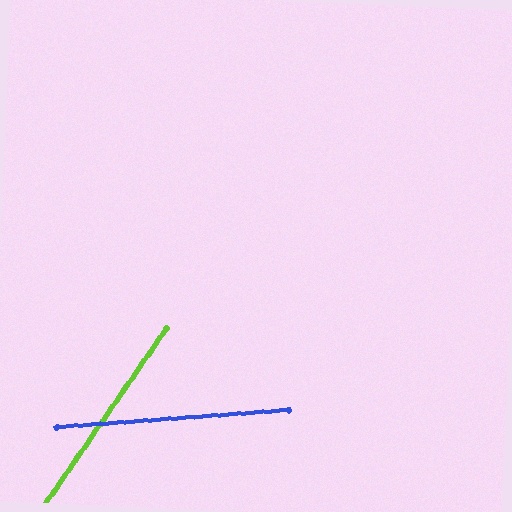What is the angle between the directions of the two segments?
Approximately 51 degrees.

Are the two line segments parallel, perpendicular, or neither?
Neither parallel nor perpendicular — they differ by about 51°.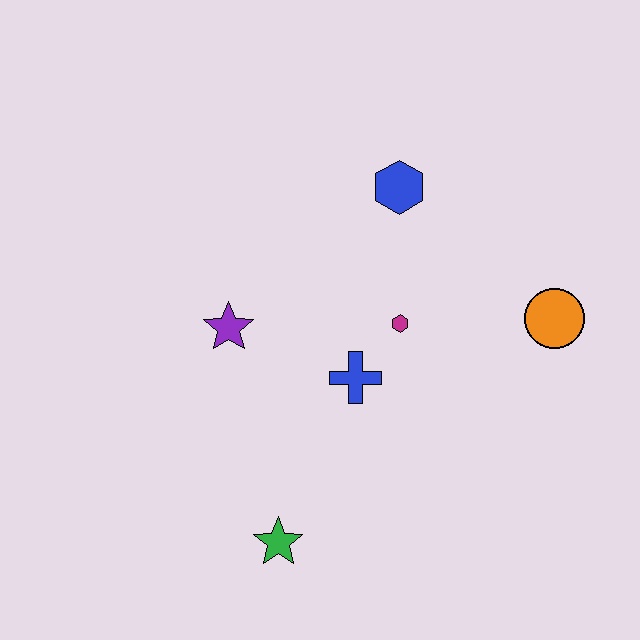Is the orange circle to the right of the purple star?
Yes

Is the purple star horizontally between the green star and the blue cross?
No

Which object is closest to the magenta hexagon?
The blue cross is closest to the magenta hexagon.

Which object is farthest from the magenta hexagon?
The green star is farthest from the magenta hexagon.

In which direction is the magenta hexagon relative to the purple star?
The magenta hexagon is to the right of the purple star.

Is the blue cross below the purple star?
Yes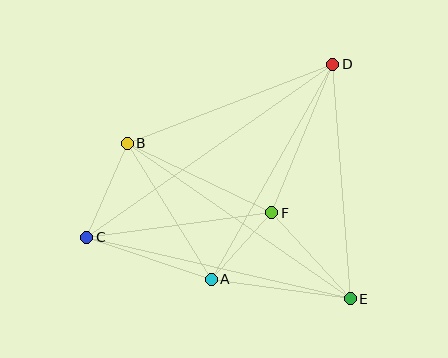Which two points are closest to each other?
Points A and F are closest to each other.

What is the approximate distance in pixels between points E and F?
The distance between E and F is approximately 116 pixels.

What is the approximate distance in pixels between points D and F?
The distance between D and F is approximately 161 pixels.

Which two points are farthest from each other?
Points C and D are farthest from each other.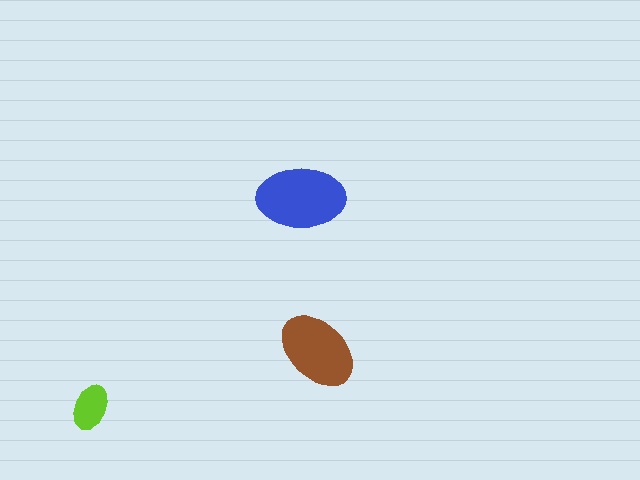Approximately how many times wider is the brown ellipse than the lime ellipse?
About 2 times wider.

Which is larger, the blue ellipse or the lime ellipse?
The blue one.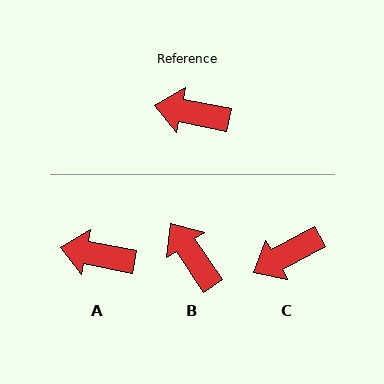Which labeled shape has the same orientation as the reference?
A.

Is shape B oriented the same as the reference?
No, it is off by about 44 degrees.